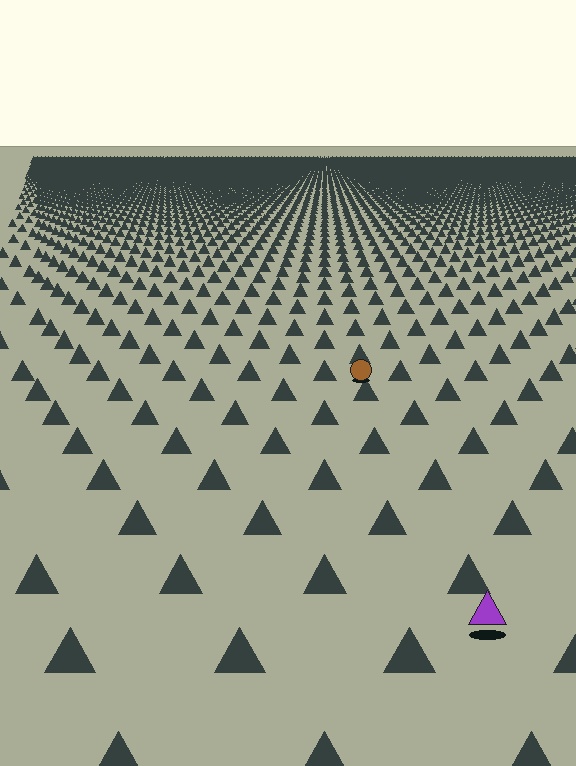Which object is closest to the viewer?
The purple triangle is closest. The texture marks near it are larger and more spread out.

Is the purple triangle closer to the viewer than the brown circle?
Yes. The purple triangle is closer — you can tell from the texture gradient: the ground texture is coarser near it.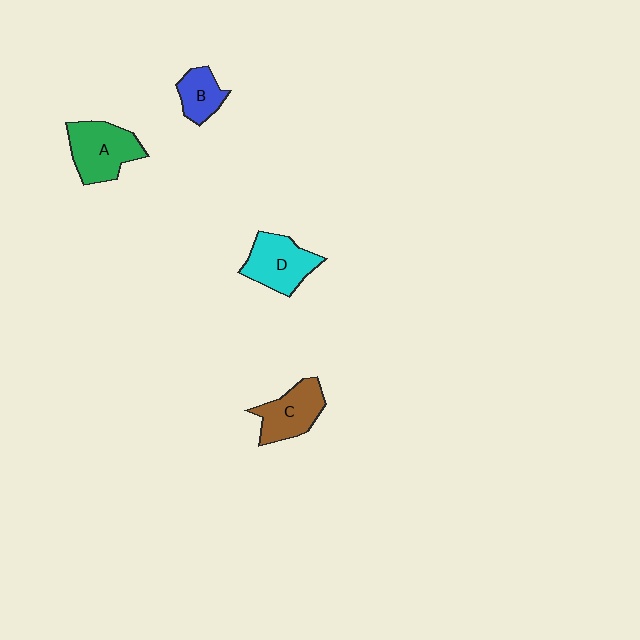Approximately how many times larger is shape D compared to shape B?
Approximately 1.6 times.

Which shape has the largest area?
Shape A (green).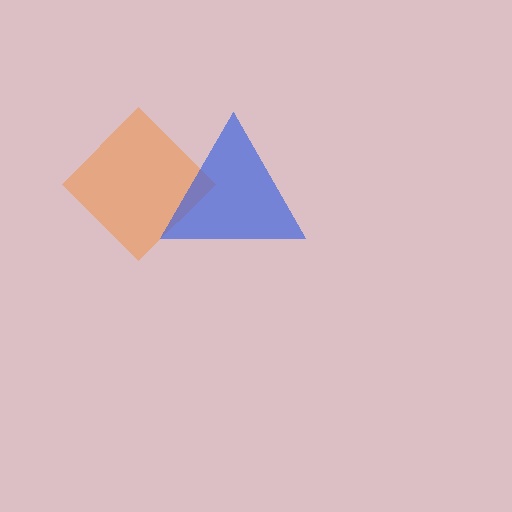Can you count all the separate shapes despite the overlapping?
Yes, there are 2 separate shapes.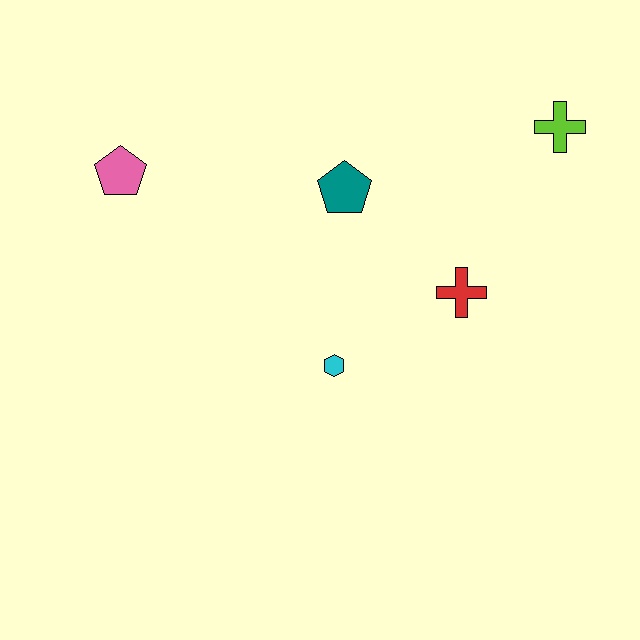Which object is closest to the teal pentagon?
The red cross is closest to the teal pentagon.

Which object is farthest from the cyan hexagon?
The lime cross is farthest from the cyan hexagon.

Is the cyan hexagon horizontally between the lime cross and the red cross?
No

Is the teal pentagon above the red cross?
Yes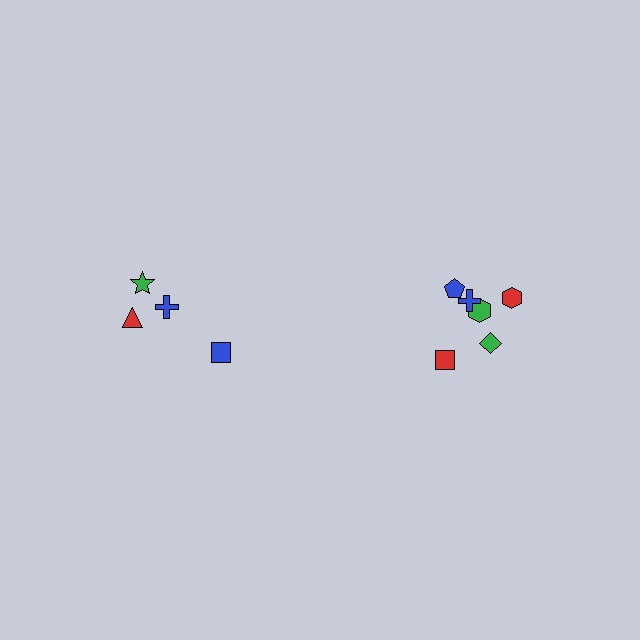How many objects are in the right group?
There are 6 objects.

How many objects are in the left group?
There are 4 objects.